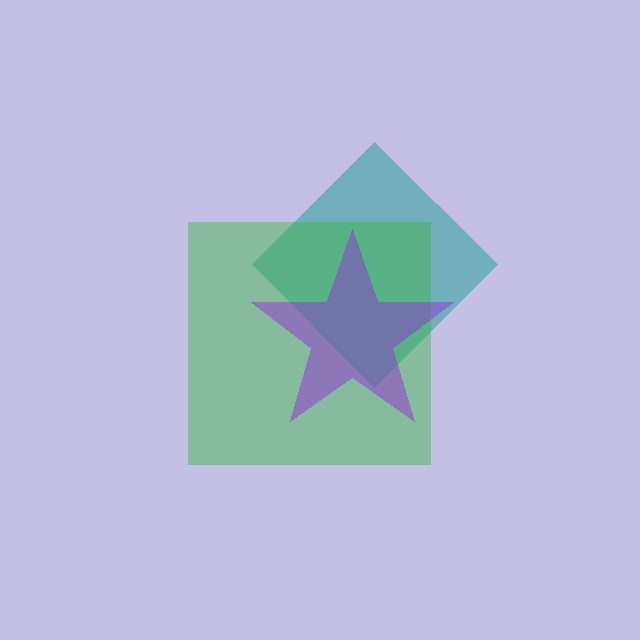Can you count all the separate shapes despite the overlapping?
Yes, there are 3 separate shapes.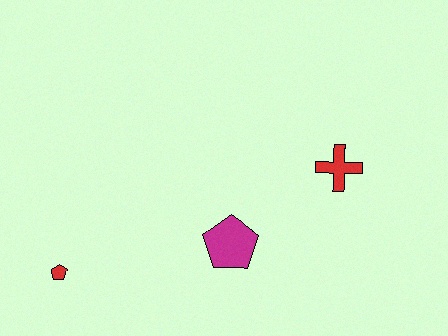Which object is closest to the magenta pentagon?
The red cross is closest to the magenta pentagon.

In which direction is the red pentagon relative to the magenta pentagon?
The red pentagon is to the left of the magenta pentagon.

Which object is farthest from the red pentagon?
The red cross is farthest from the red pentagon.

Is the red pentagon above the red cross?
No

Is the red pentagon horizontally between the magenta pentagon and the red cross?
No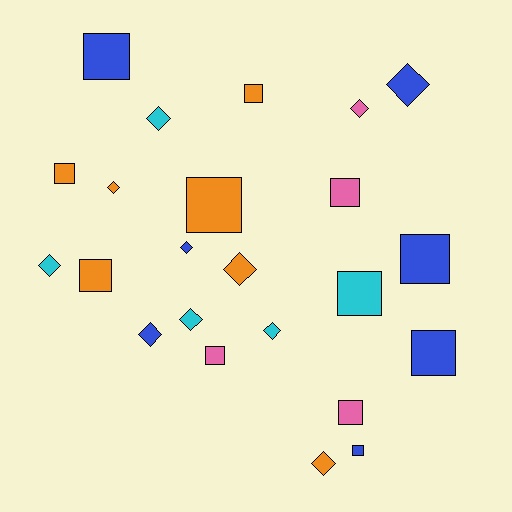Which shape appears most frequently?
Square, with 12 objects.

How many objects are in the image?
There are 23 objects.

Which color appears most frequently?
Orange, with 7 objects.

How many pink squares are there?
There are 3 pink squares.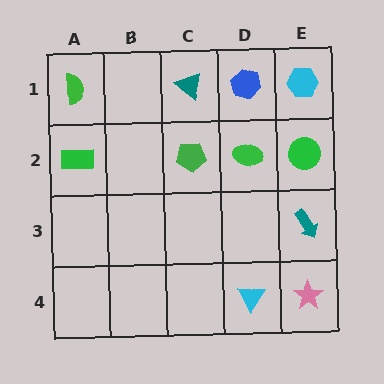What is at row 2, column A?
A green rectangle.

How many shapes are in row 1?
4 shapes.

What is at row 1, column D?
A blue hexagon.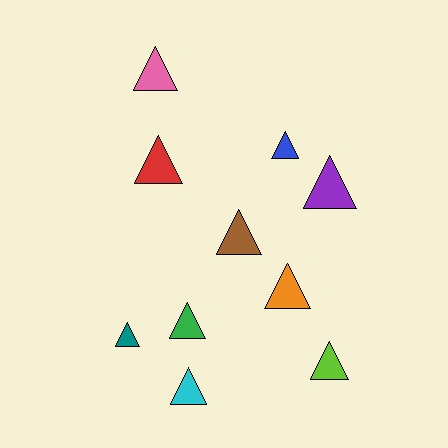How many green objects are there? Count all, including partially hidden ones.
There is 1 green object.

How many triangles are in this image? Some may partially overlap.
There are 10 triangles.